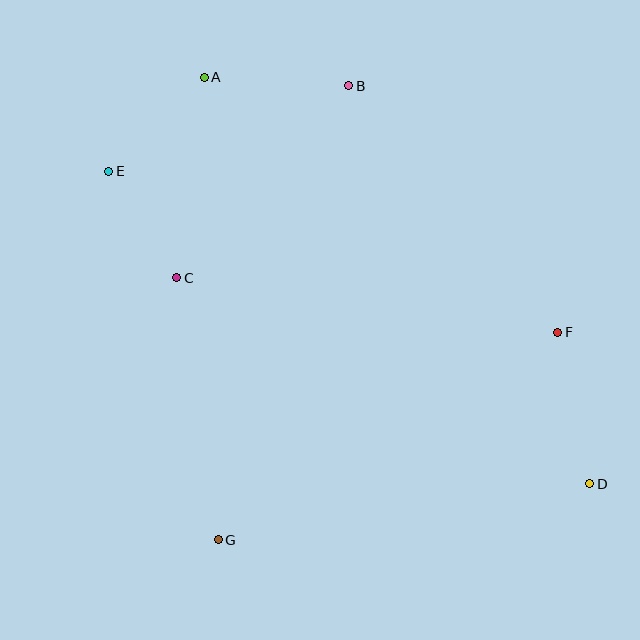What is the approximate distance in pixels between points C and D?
The distance between C and D is approximately 462 pixels.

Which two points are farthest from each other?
Points D and E are farthest from each other.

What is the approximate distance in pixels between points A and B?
The distance between A and B is approximately 145 pixels.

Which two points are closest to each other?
Points C and E are closest to each other.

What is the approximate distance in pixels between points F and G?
The distance between F and G is approximately 398 pixels.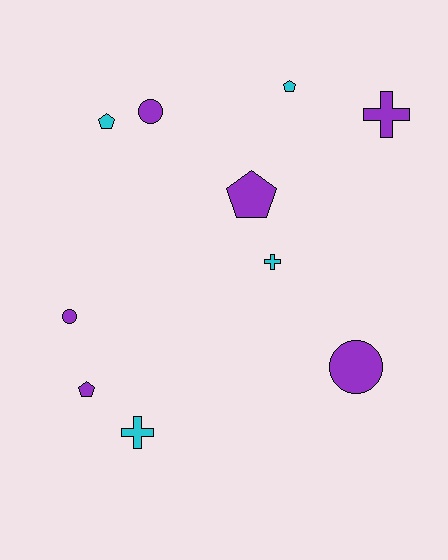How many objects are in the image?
There are 10 objects.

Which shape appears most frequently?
Pentagon, with 4 objects.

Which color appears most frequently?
Purple, with 6 objects.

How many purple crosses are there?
There is 1 purple cross.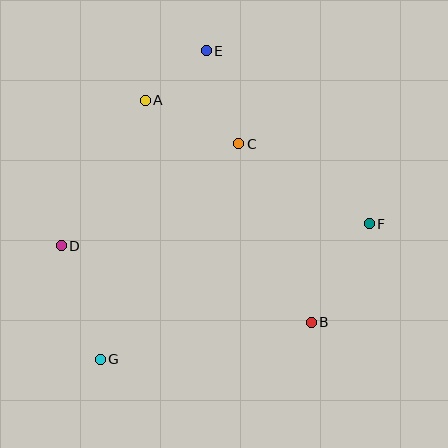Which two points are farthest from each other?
Points E and G are farthest from each other.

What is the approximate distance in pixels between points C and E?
The distance between C and E is approximately 98 pixels.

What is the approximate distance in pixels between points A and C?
The distance between A and C is approximately 103 pixels.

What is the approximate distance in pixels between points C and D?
The distance between C and D is approximately 205 pixels.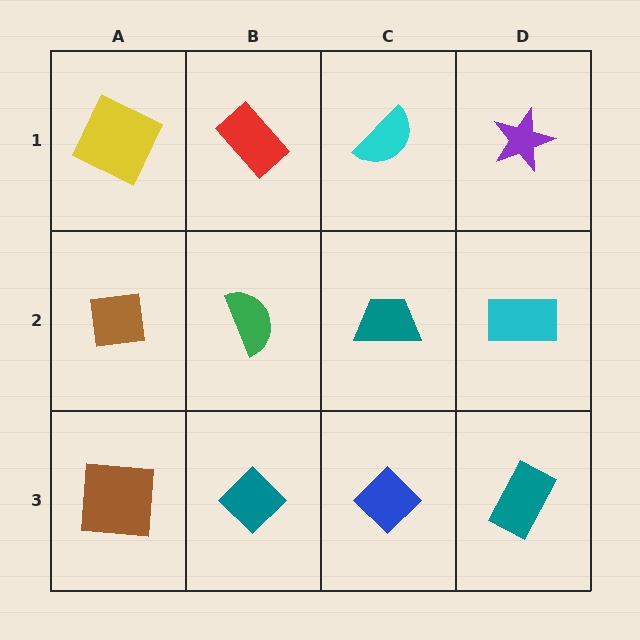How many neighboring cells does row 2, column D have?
3.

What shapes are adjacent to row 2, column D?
A purple star (row 1, column D), a teal rectangle (row 3, column D), a teal trapezoid (row 2, column C).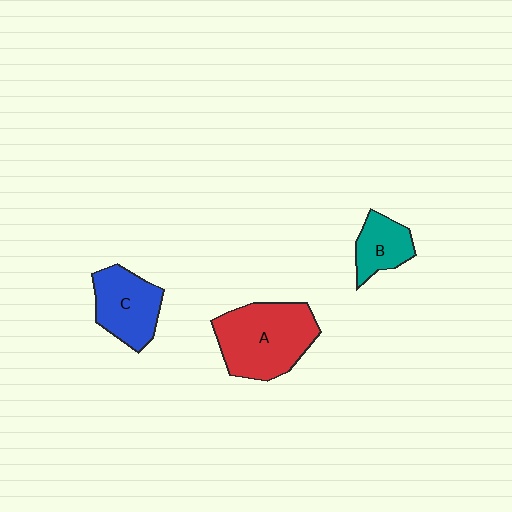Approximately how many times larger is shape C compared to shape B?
Approximately 1.5 times.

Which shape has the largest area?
Shape A (red).